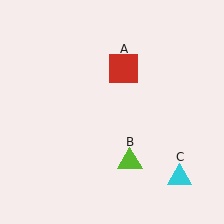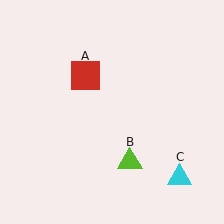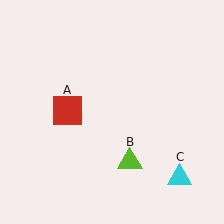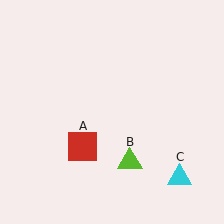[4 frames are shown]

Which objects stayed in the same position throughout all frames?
Lime triangle (object B) and cyan triangle (object C) remained stationary.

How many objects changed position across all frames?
1 object changed position: red square (object A).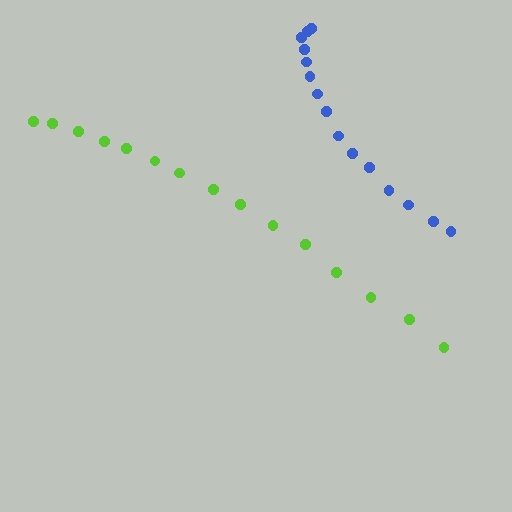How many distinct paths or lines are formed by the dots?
There are 2 distinct paths.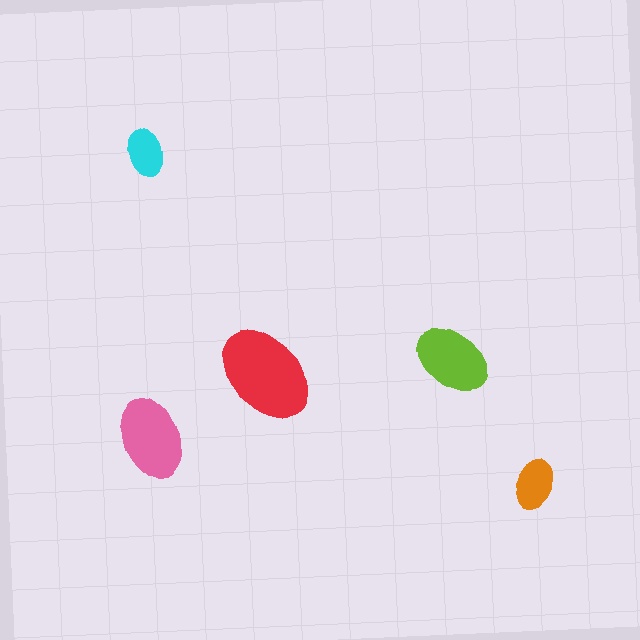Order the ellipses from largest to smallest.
the red one, the pink one, the lime one, the orange one, the cyan one.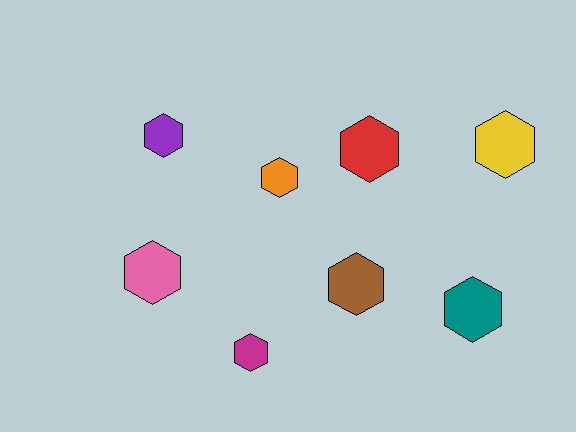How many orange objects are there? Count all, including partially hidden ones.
There is 1 orange object.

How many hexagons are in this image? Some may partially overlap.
There are 8 hexagons.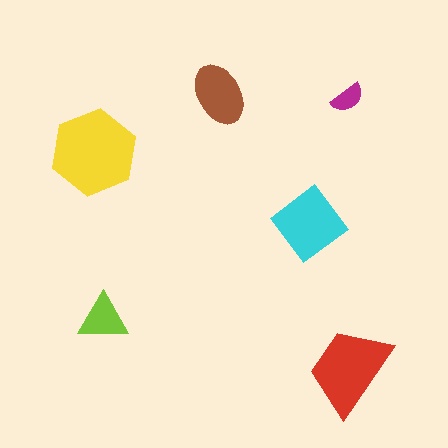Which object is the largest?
The yellow hexagon.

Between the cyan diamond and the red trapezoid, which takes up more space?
The red trapezoid.